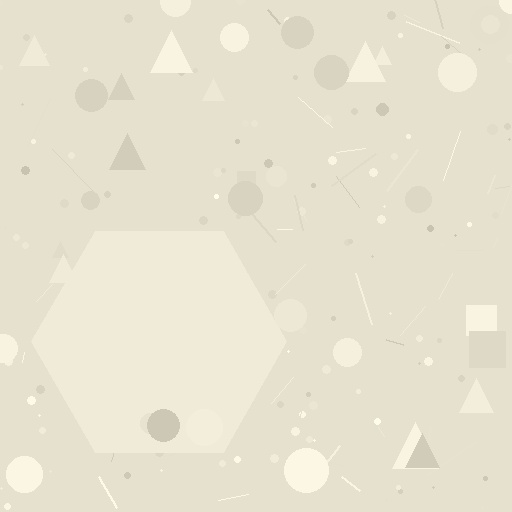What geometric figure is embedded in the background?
A hexagon is embedded in the background.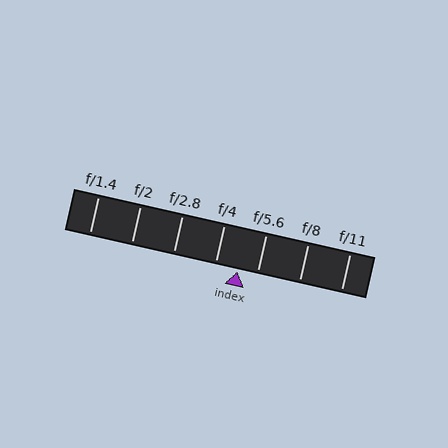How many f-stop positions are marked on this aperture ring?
There are 7 f-stop positions marked.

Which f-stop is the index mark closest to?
The index mark is closest to f/5.6.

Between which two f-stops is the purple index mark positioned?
The index mark is between f/4 and f/5.6.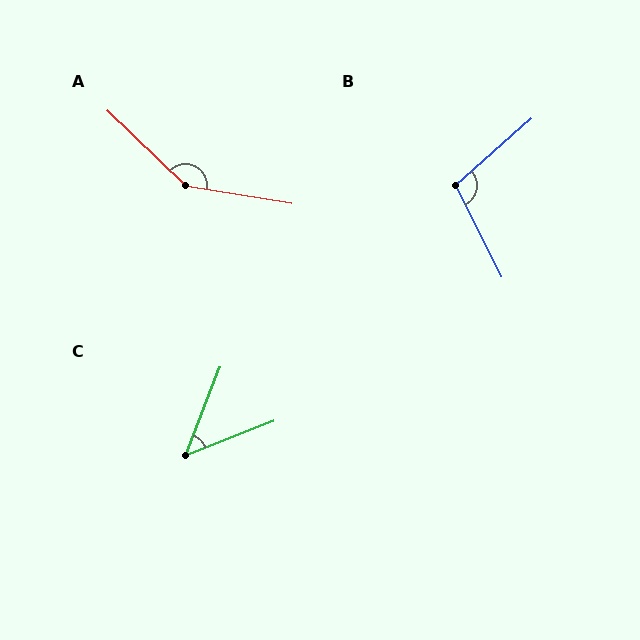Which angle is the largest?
A, at approximately 146 degrees.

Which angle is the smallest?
C, at approximately 47 degrees.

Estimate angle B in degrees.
Approximately 105 degrees.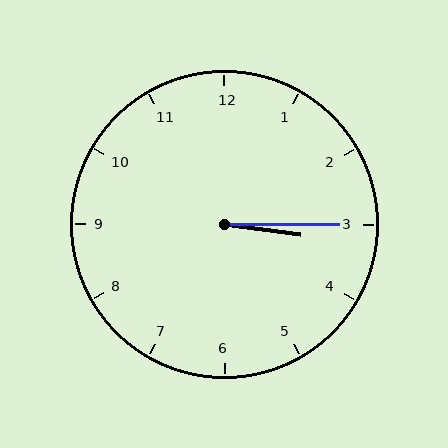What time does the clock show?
3:15.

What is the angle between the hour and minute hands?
Approximately 8 degrees.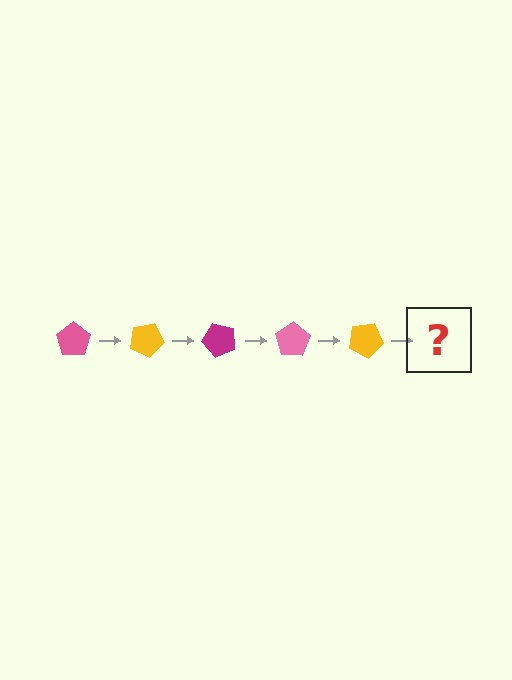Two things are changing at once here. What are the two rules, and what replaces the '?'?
The two rules are that it rotates 25 degrees each step and the color cycles through pink, yellow, and magenta. The '?' should be a magenta pentagon, rotated 125 degrees from the start.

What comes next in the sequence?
The next element should be a magenta pentagon, rotated 125 degrees from the start.